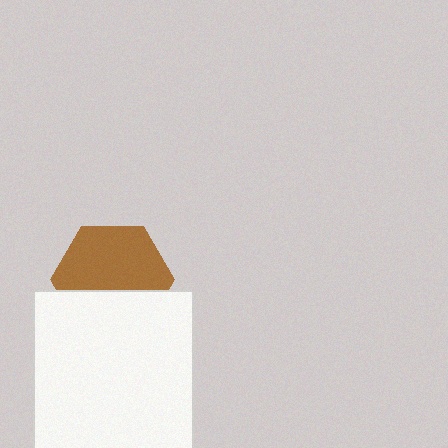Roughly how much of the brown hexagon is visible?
About half of it is visible (roughly 62%).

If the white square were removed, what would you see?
You would see the complete brown hexagon.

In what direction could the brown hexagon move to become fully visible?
The brown hexagon could move up. That would shift it out from behind the white square entirely.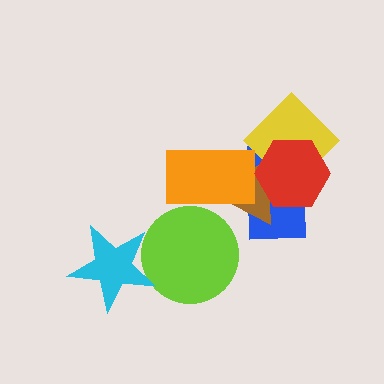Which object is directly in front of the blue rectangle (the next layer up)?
The brown triangle is directly in front of the blue rectangle.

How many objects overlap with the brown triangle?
4 objects overlap with the brown triangle.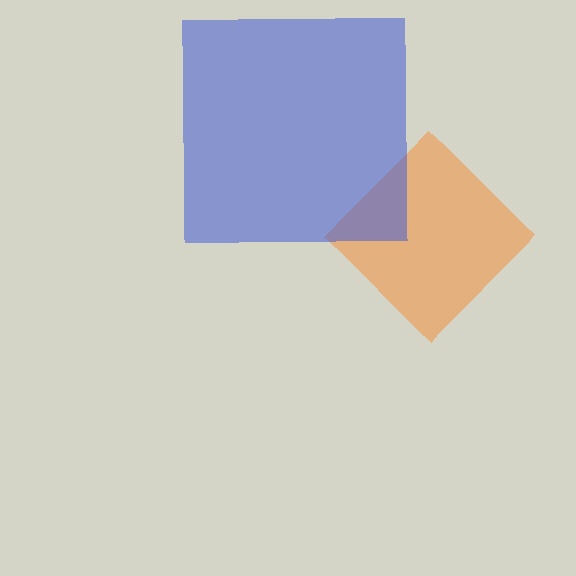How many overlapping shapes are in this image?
There are 2 overlapping shapes in the image.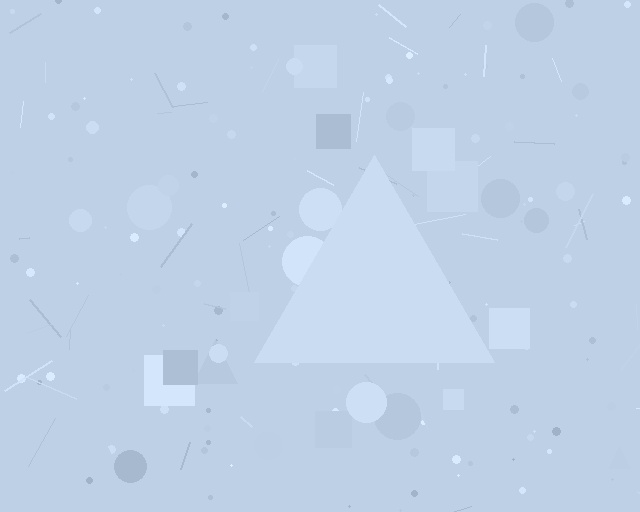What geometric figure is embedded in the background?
A triangle is embedded in the background.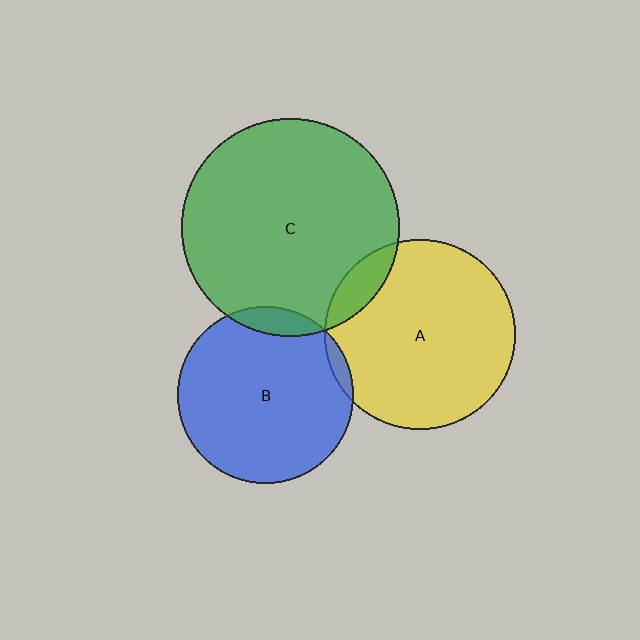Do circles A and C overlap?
Yes.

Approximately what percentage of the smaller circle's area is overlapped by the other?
Approximately 10%.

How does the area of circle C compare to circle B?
Approximately 1.5 times.